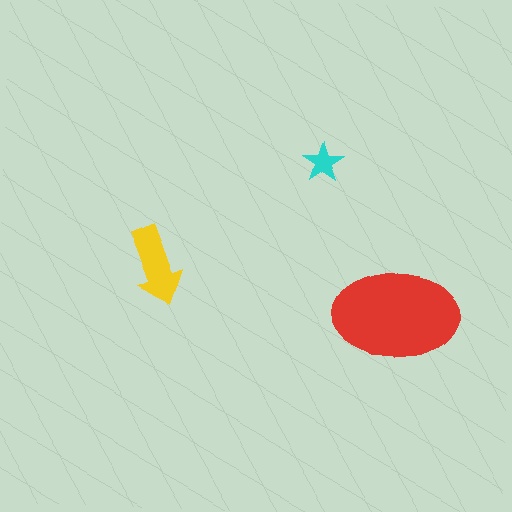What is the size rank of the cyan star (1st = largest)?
3rd.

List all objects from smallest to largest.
The cyan star, the yellow arrow, the red ellipse.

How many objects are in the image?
There are 3 objects in the image.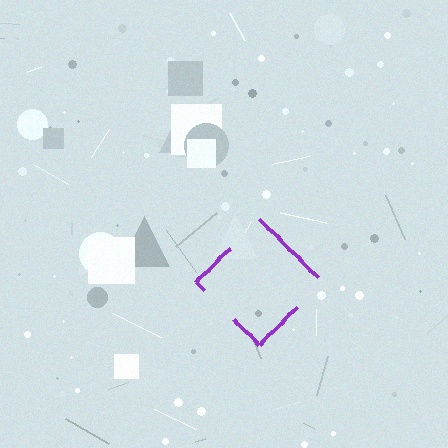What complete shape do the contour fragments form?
The contour fragments form a diamond.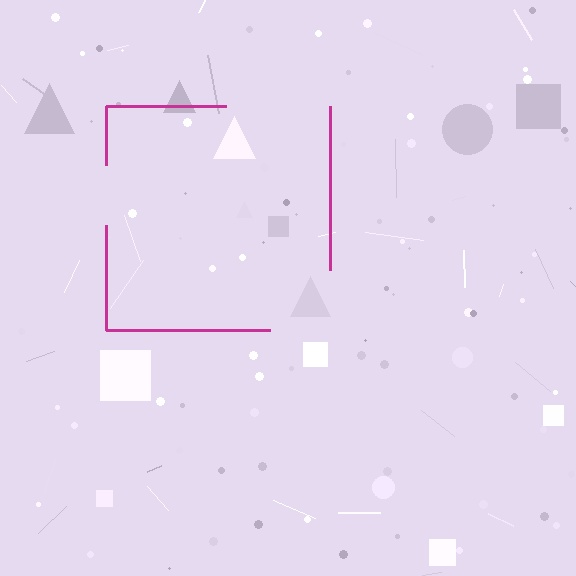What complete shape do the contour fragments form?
The contour fragments form a square.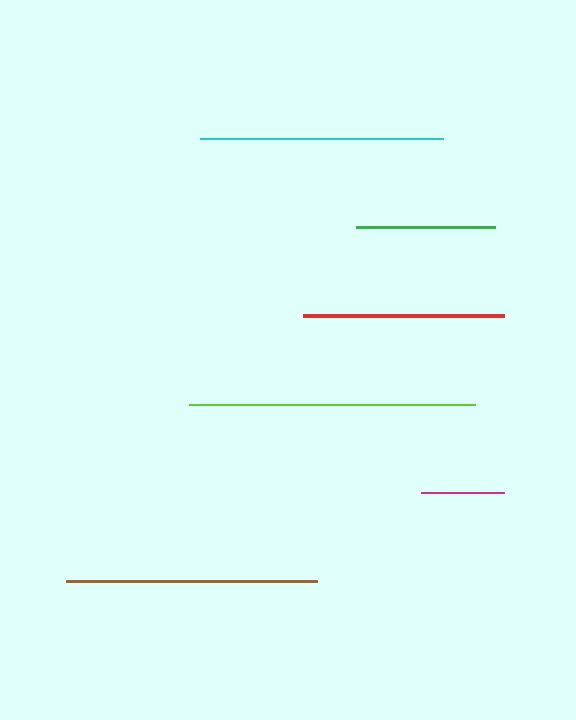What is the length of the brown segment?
The brown segment is approximately 251 pixels long.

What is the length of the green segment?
The green segment is approximately 140 pixels long.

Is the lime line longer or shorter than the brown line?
The lime line is longer than the brown line.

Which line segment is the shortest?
The magenta line is the shortest at approximately 83 pixels.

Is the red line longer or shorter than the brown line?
The brown line is longer than the red line.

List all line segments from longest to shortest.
From longest to shortest: lime, brown, cyan, red, green, magenta.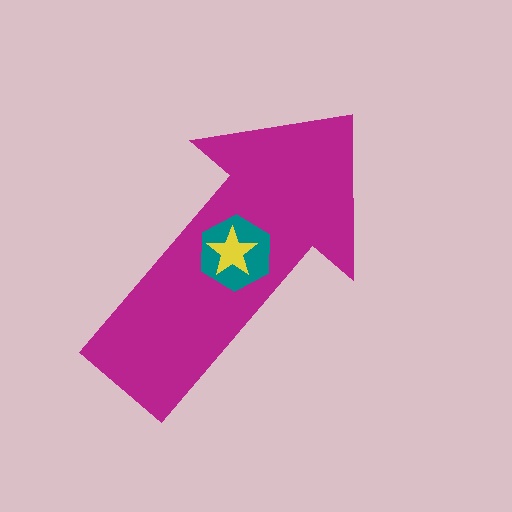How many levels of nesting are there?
3.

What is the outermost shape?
The magenta arrow.